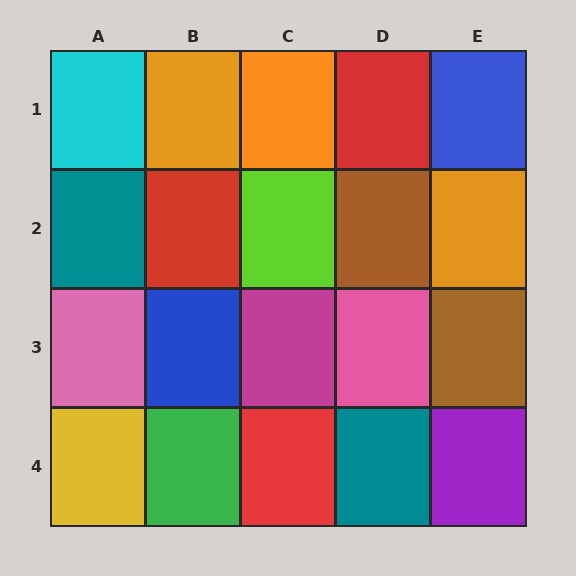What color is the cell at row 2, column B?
Red.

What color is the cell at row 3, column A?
Pink.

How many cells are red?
3 cells are red.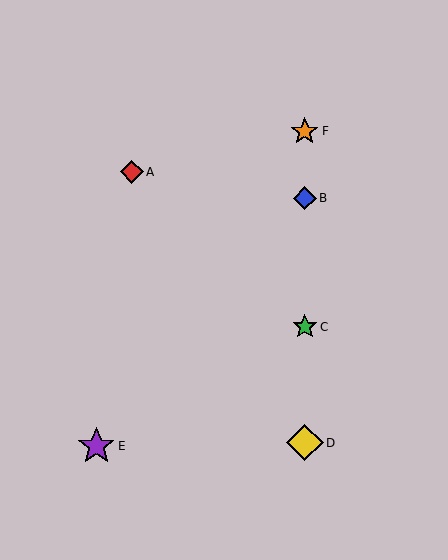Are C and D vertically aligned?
Yes, both are at x≈305.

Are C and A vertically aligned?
No, C is at x≈305 and A is at x≈132.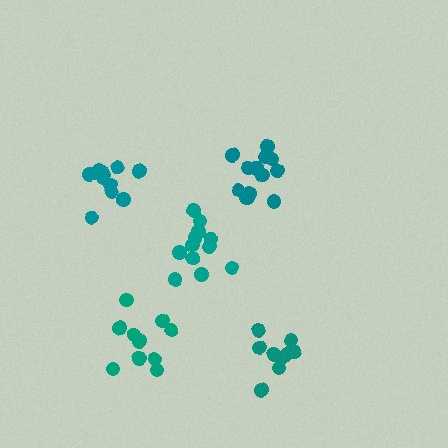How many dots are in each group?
Group 1: 10 dots, Group 2: 12 dots, Group 3: 12 dots, Group 4: 9 dots, Group 5: 13 dots (56 total).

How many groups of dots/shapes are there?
There are 5 groups.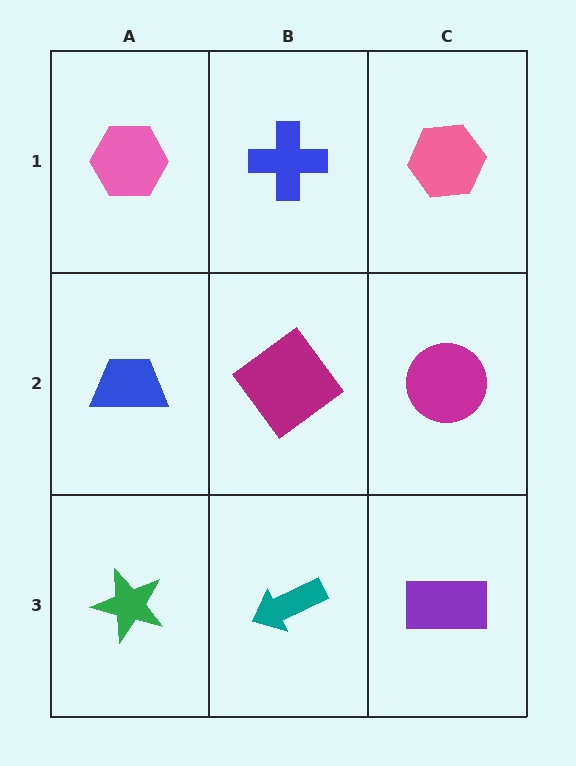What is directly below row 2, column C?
A purple rectangle.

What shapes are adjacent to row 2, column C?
A pink hexagon (row 1, column C), a purple rectangle (row 3, column C), a magenta diamond (row 2, column B).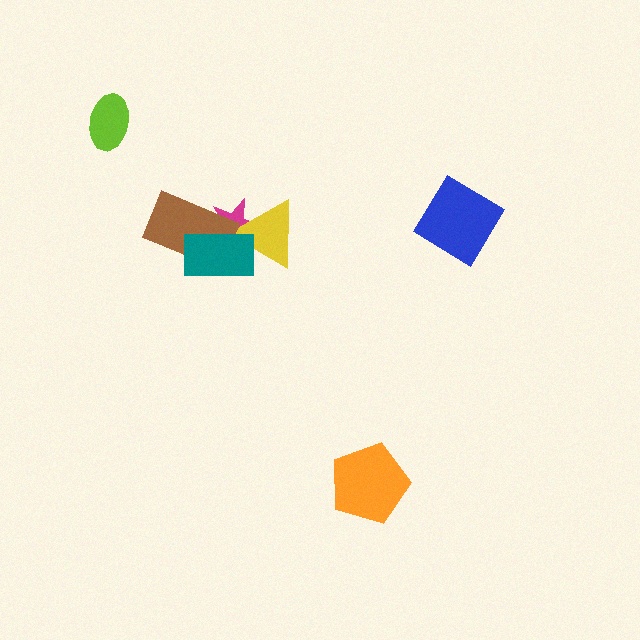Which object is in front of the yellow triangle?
The teal rectangle is in front of the yellow triangle.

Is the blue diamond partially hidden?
No, no other shape covers it.